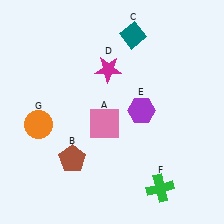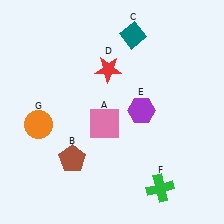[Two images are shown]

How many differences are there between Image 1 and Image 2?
There is 1 difference between the two images.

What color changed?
The star (D) changed from magenta in Image 1 to red in Image 2.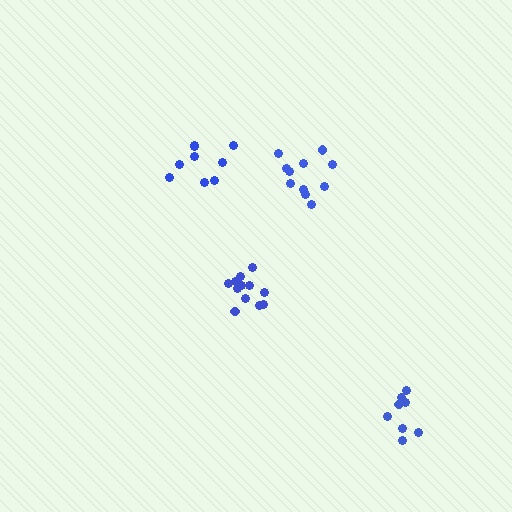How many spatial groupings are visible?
There are 4 spatial groupings.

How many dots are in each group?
Group 1: 12 dots, Group 2: 8 dots, Group 3: 11 dots, Group 4: 9 dots (40 total).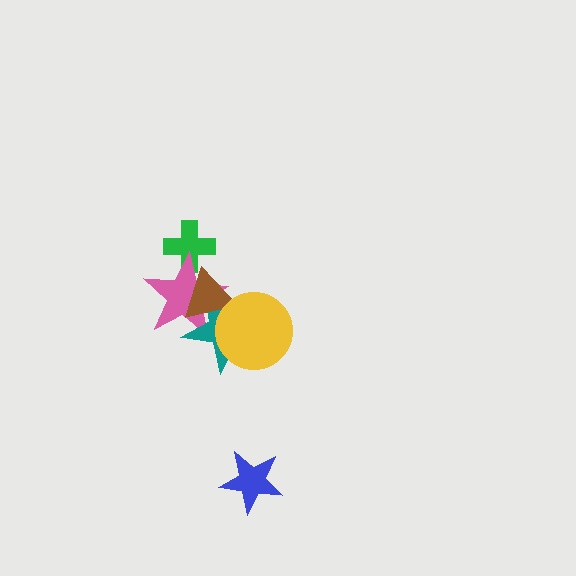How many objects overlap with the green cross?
1 object overlaps with the green cross.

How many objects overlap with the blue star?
0 objects overlap with the blue star.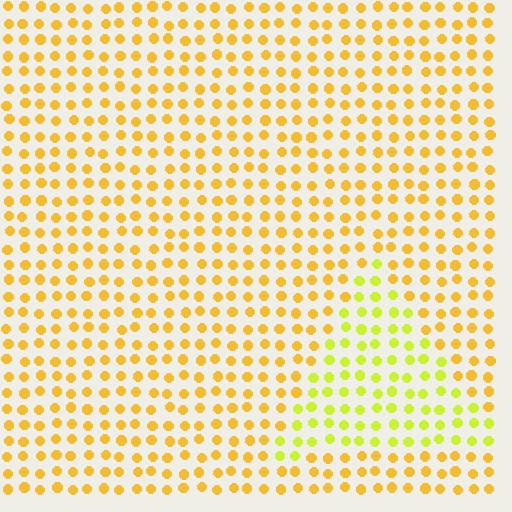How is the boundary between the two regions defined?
The boundary is defined purely by a slight shift in hue (about 30 degrees). Spacing, size, and orientation are identical on both sides.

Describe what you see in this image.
The image is filled with small yellow elements in a uniform arrangement. A triangle-shaped region is visible where the elements are tinted to a slightly different hue, forming a subtle color boundary.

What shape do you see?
I see a triangle.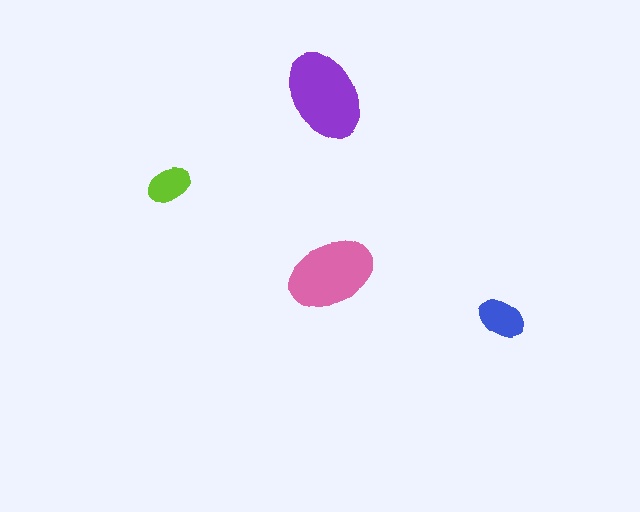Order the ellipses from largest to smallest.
the purple one, the pink one, the blue one, the lime one.